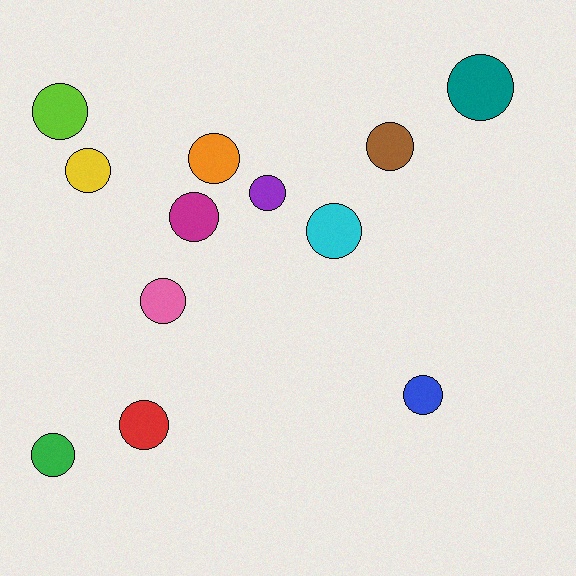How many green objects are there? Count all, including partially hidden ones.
There is 1 green object.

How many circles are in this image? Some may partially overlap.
There are 12 circles.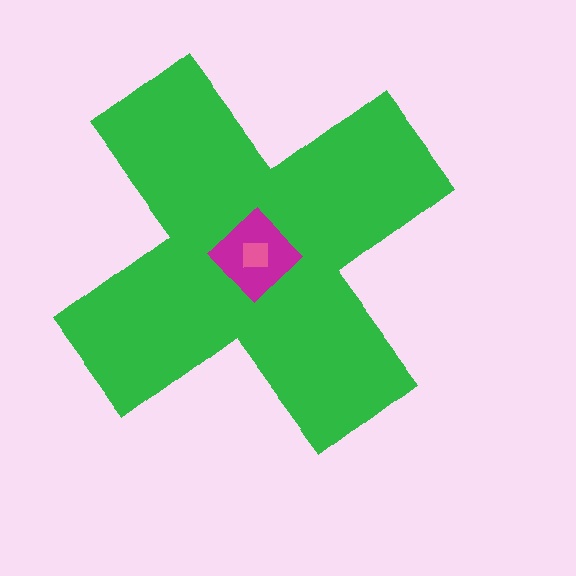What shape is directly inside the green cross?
The magenta diamond.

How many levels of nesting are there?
3.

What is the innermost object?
The pink square.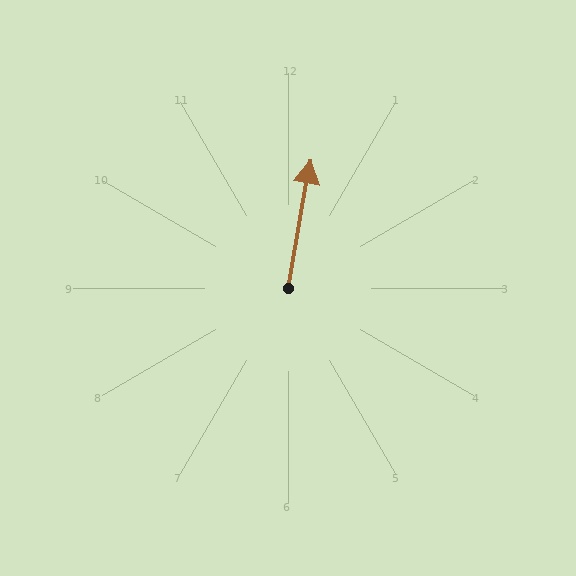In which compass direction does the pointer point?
North.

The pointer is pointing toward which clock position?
Roughly 12 o'clock.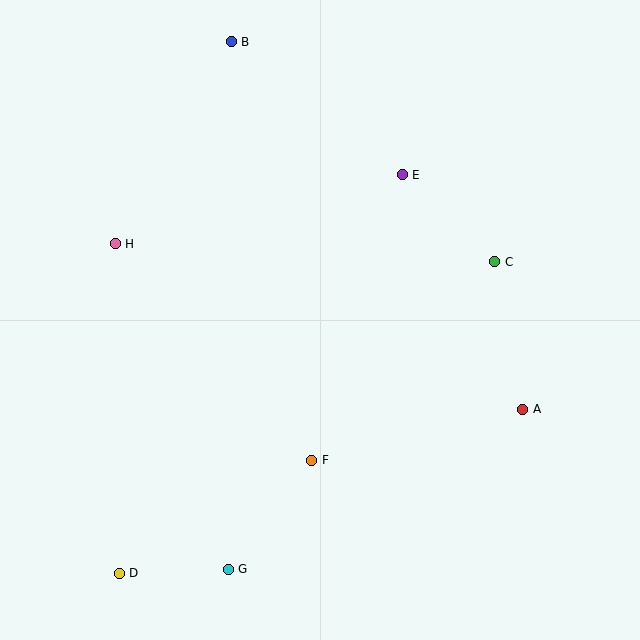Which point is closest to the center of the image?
Point F at (312, 460) is closest to the center.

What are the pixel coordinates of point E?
Point E is at (402, 175).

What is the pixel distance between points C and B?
The distance between C and B is 343 pixels.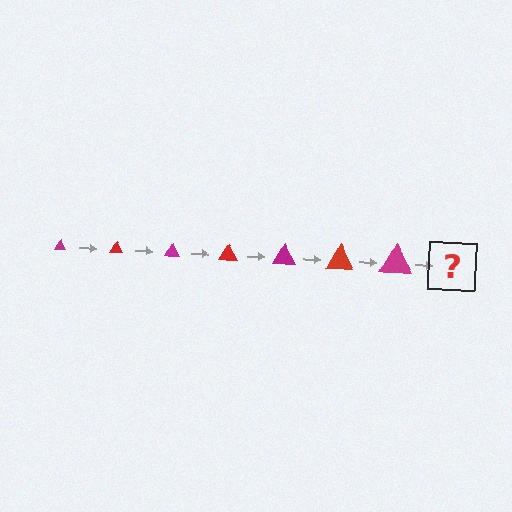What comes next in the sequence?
The next element should be a red triangle, larger than the previous one.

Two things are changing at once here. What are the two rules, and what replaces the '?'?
The two rules are that the triangle grows larger each step and the color cycles through magenta and red. The '?' should be a red triangle, larger than the previous one.